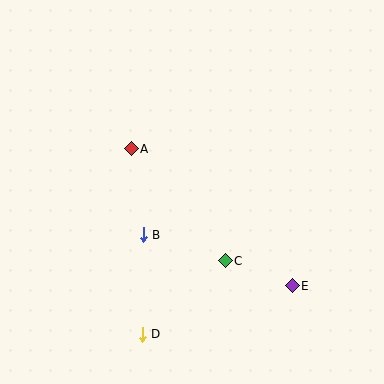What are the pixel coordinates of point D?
Point D is at (142, 334).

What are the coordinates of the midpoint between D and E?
The midpoint between D and E is at (217, 310).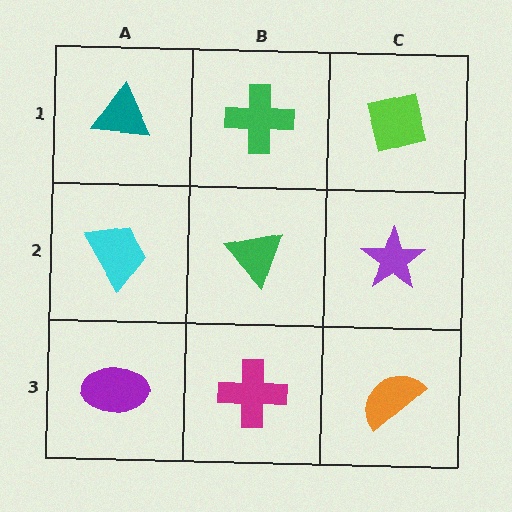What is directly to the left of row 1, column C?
A green cross.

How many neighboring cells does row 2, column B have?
4.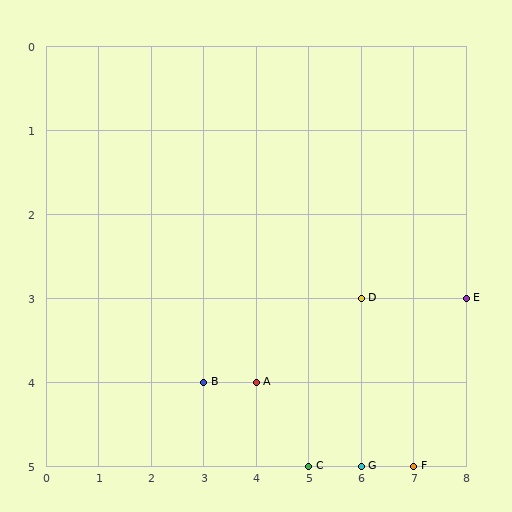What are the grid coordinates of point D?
Point D is at grid coordinates (6, 3).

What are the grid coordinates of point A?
Point A is at grid coordinates (4, 4).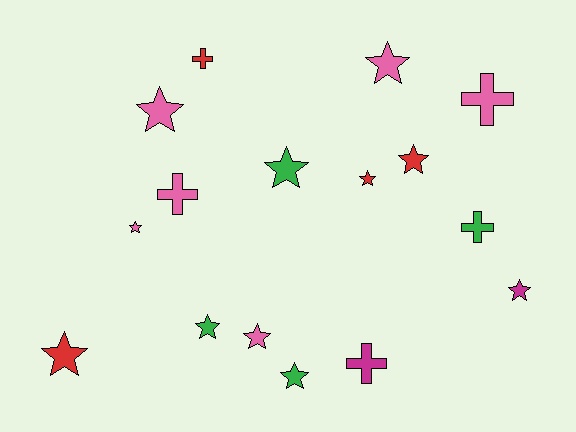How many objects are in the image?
There are 16 objects.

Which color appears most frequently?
Pink, with 6 objects.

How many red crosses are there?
There is 1 red cross.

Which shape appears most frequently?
Star, with 11 objects.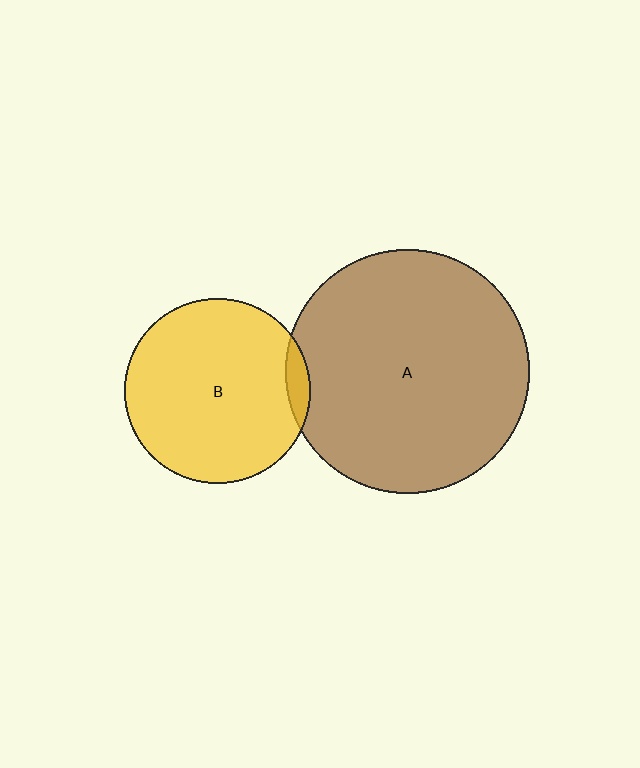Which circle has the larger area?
Circle A (brown).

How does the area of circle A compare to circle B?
Approximately 1.7 times.